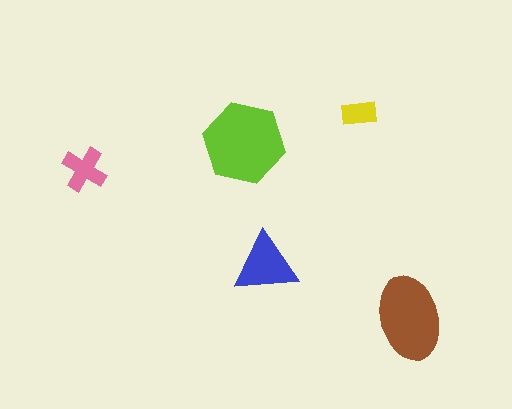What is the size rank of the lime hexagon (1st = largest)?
1st.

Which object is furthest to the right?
The brown ellipse is rightmost.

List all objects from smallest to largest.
The yellow rectangle, the pink cross, the blue triangle, the brown ellipse, the lime hexagon.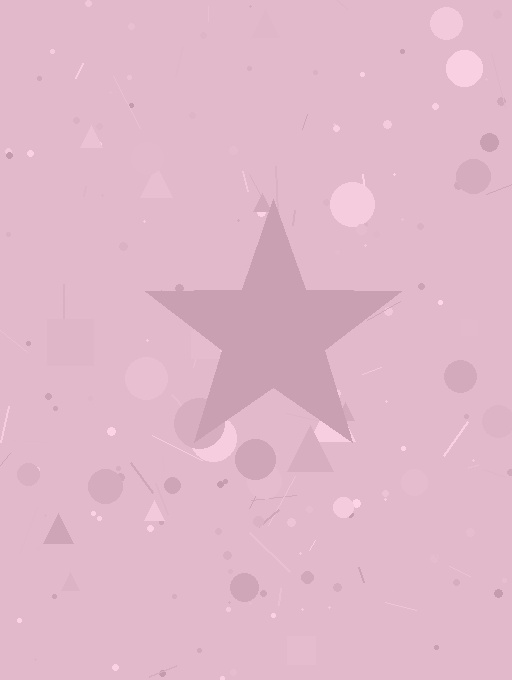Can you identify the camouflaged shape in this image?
The camouflaged shape is a star.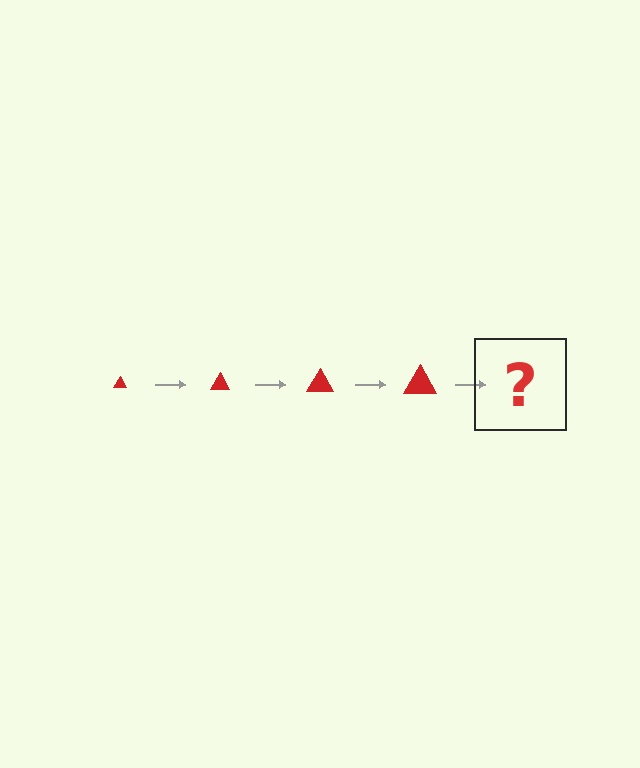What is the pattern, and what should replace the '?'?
The pattern is that the triangle gets progressively larger each step. The '?' should be a red triangle, larger than the previous one.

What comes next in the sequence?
The next element should be a red triangle, larger than the previous one.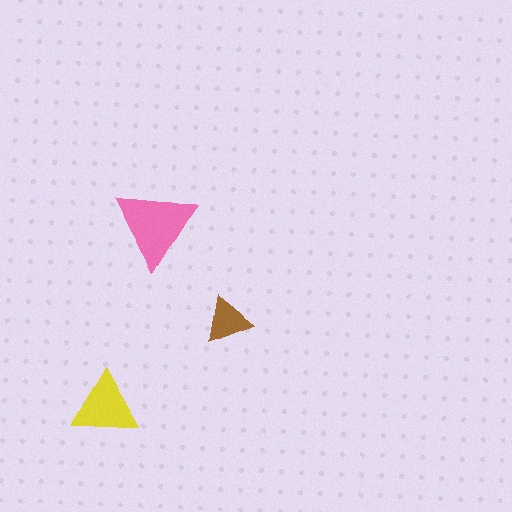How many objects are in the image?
There are 3 objects in the image.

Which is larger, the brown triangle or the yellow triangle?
The yellow one.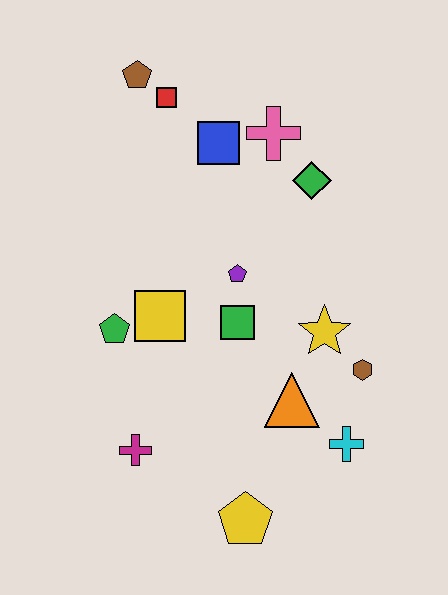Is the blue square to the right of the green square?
No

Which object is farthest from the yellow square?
The brown pentagon is farthest from the yellow square.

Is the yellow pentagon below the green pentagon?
Yes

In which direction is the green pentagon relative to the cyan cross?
The green pentagon is to the left of the cyan cross.